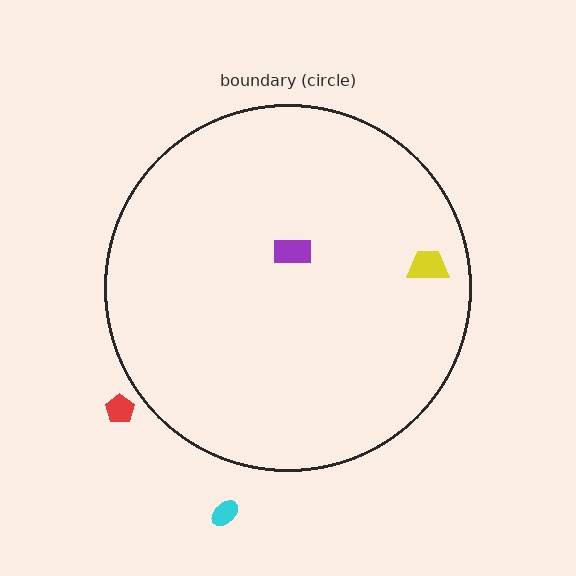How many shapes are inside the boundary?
2 inside, 2 outside.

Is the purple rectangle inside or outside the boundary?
Inside.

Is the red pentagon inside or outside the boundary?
Outside.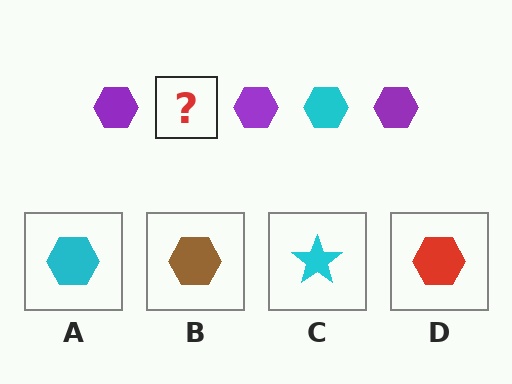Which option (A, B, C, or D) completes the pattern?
A.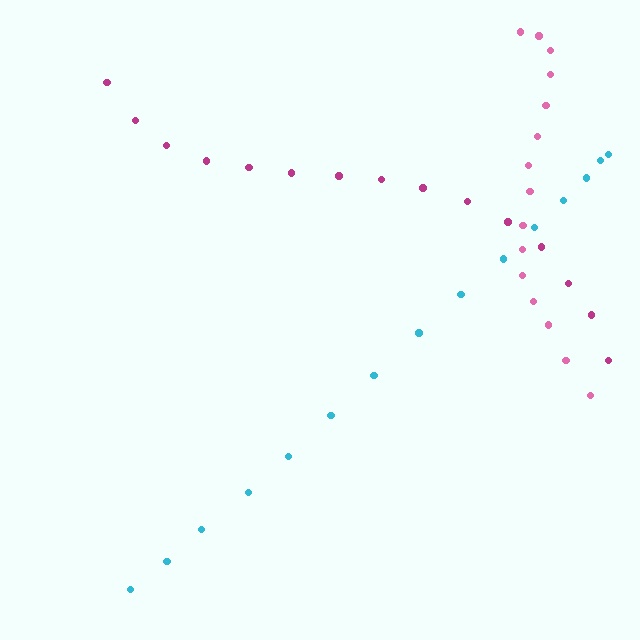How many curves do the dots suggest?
There are 3 distinct paths.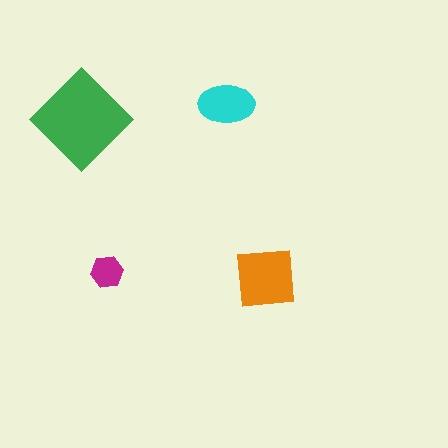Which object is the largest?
The green diamond.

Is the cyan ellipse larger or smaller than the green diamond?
Smaller.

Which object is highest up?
The cyan ellipse is topmost.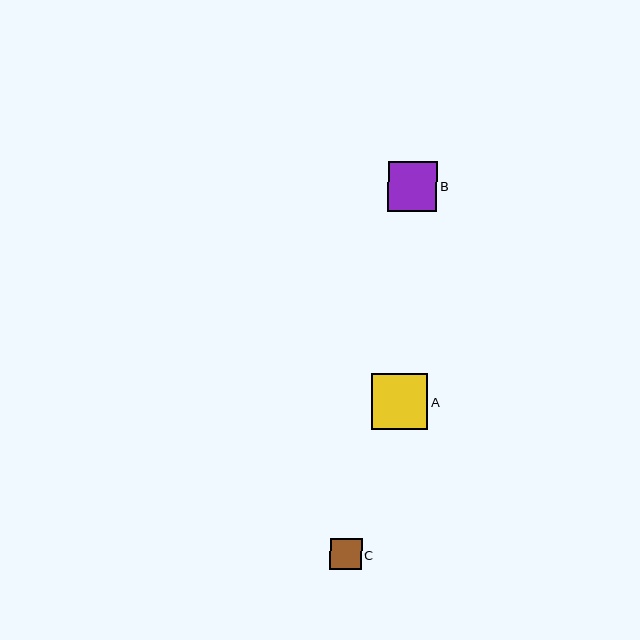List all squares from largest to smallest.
From largest to smallest: A, B, C.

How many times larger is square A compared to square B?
Square A is approximately 1.1 times the size of square B.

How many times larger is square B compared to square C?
Square B is approximately 1.6 times the size of square C.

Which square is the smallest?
Square C is the smallest with a size of approximately 31 pixels.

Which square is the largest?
Square A is the largest with a size of approximately 57 pixels.